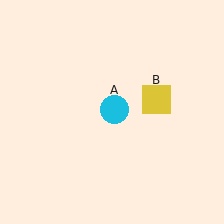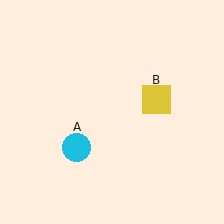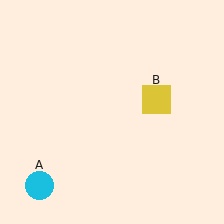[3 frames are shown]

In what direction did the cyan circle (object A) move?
The cyan circle (object A) moved down and to the left.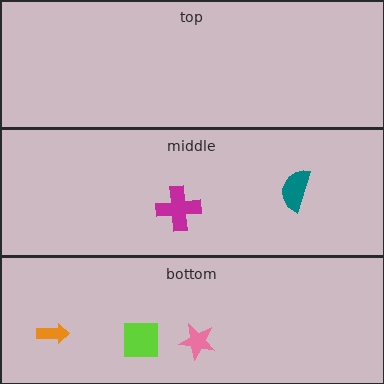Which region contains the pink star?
The bottom region.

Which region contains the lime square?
The bottom region.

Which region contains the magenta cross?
The middle region.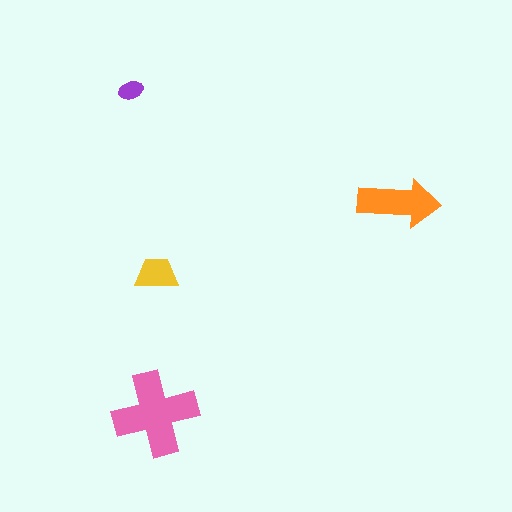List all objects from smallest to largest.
The purple ellipse, the yellow trapezoid, the orange arrow, the pink cross.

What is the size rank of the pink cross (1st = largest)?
1st.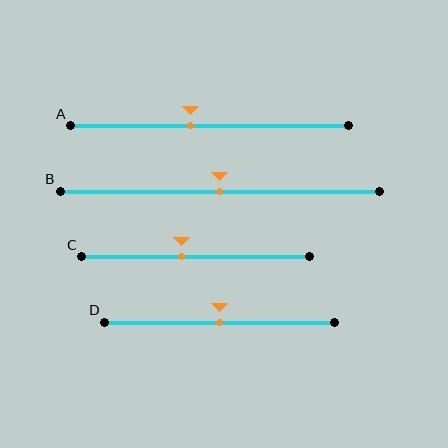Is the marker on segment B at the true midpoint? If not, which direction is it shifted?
Yes, the marker on segment B is at the true midpoint.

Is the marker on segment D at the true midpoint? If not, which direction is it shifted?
Yes, the marker on segment D is at the true midpoint.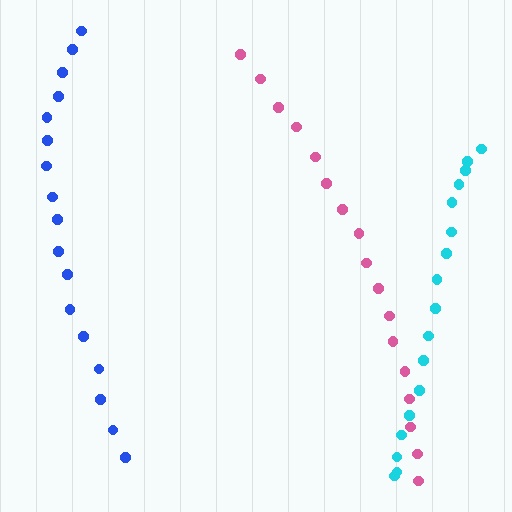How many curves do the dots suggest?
There are 3 distinct paths.